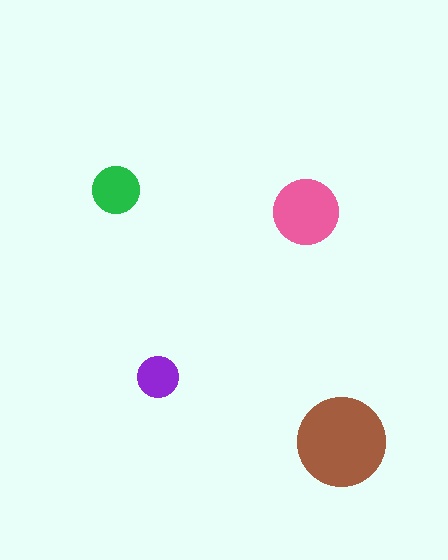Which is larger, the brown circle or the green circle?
The brown one.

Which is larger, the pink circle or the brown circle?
The brown one.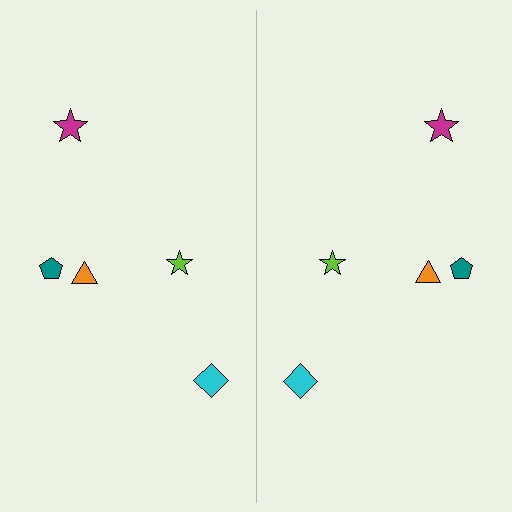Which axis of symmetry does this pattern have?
The pattern has a vertical axis of symmetry running through the center of the image.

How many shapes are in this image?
There are 10 shapes in this image.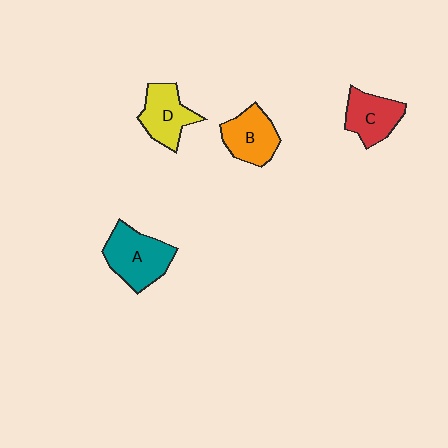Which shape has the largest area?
Shape A (teal).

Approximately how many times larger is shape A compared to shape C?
Approximately 1.4 times.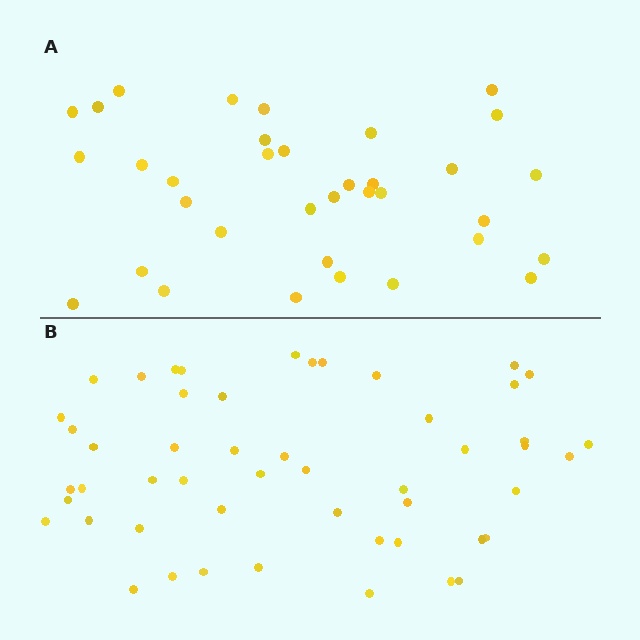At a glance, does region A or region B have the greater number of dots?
Region B (the bottom region) has more dots.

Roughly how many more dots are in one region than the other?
Region B has approximately 15 more dots than region A.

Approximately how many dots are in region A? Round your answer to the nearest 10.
About 40 dots. (The exact count is 35, which rounds to 40.)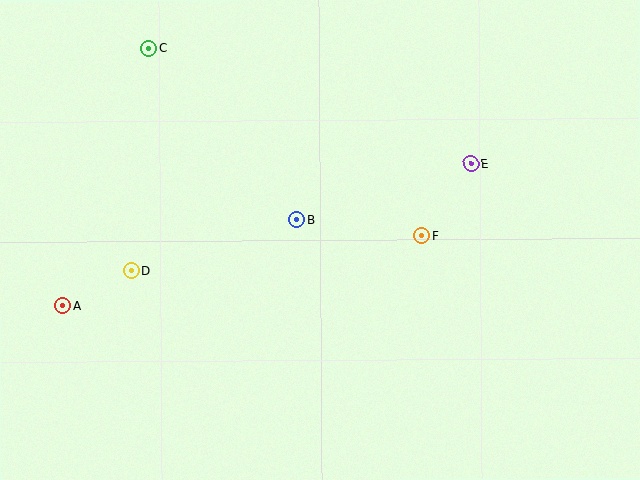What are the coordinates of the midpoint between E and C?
The midpoint between E and C is at (310, 106).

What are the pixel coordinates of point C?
Point C is at (148, 48).